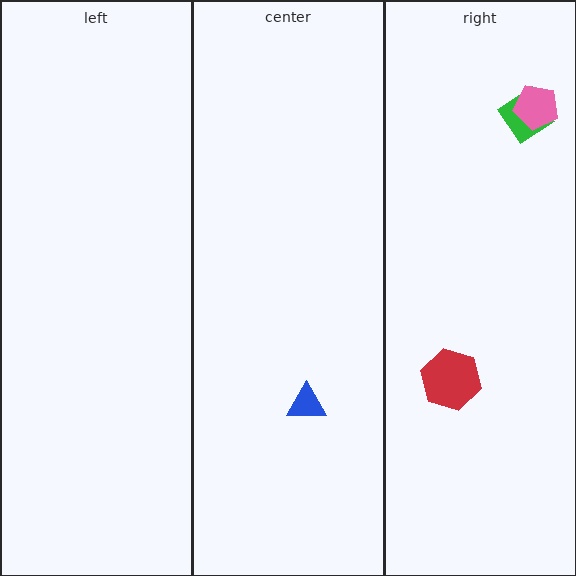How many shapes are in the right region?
3.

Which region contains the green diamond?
The right region.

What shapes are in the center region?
The blue triangle.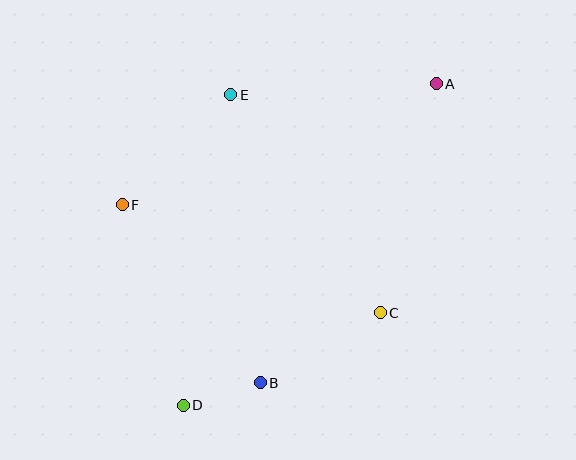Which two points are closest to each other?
Points B and D are closest to each other.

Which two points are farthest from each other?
Points A and D are farthest from each other.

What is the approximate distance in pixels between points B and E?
The distance between B and E is approximately 290 pixels.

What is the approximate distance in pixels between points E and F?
The distance between E and F is approximately 155 pixels.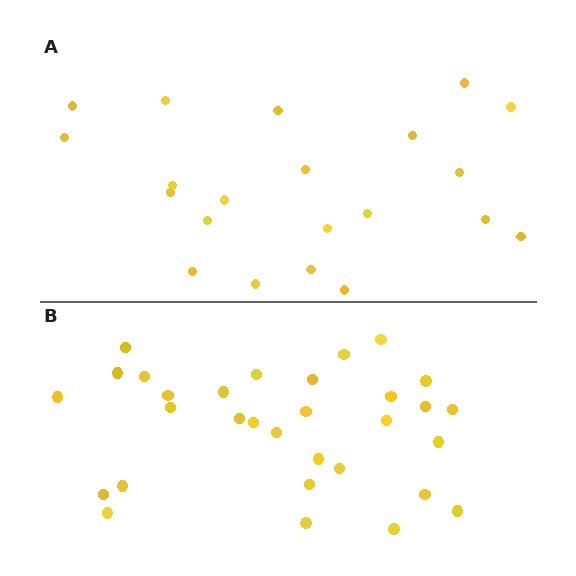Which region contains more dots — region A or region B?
Region B (the bottom region) has more dots.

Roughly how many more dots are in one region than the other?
Region B has roughly 10 or so more dots than region A.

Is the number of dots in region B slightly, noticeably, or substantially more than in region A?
Region B has substantially more. The ratio is roughly 1.5 to 1.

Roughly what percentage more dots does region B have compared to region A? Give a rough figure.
About 50% more.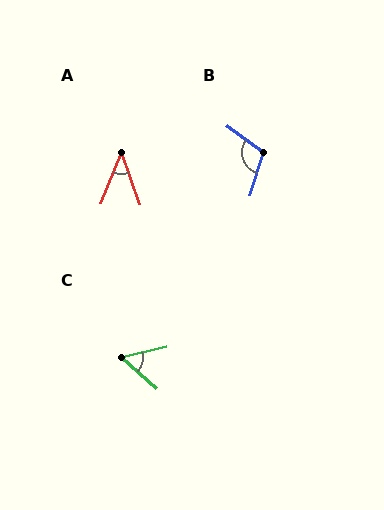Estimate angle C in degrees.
Approximately 55 degrees.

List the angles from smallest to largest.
A (42°), C (55°), B (109°).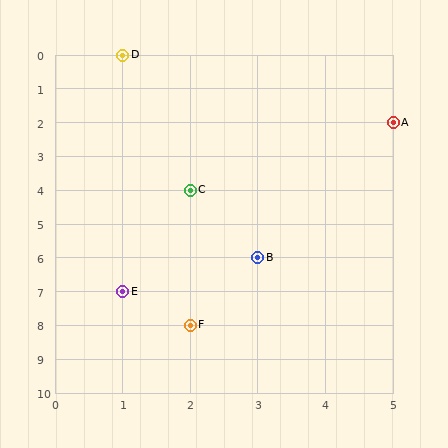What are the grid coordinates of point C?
Point C is at grid coordinates (2, 4).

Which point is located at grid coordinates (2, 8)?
Point F is at (2, 8).